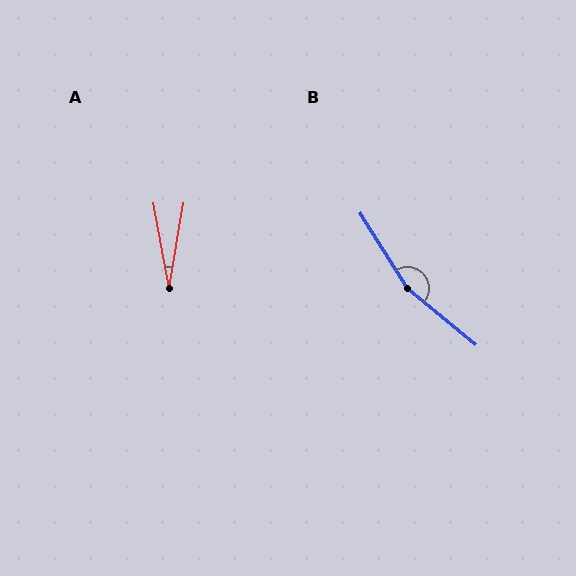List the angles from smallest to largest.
A (20°), B (162°).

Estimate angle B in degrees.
Approximately 162 degrees.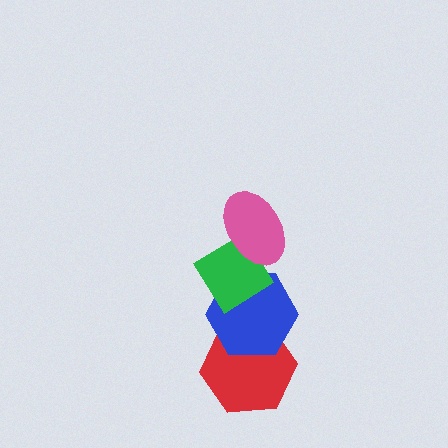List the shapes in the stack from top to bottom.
From top to bottom: the pink ellipse, the green diamond, the blue hexagon, the red hexagon.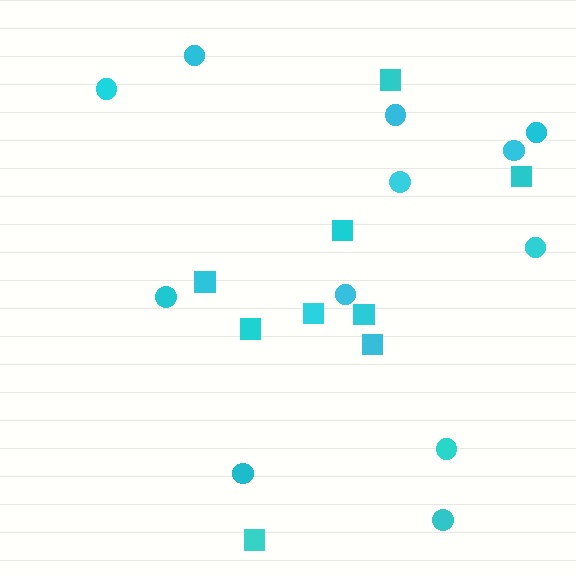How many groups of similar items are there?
There are 2 groups: one group of squares (9) and one group of circles (12).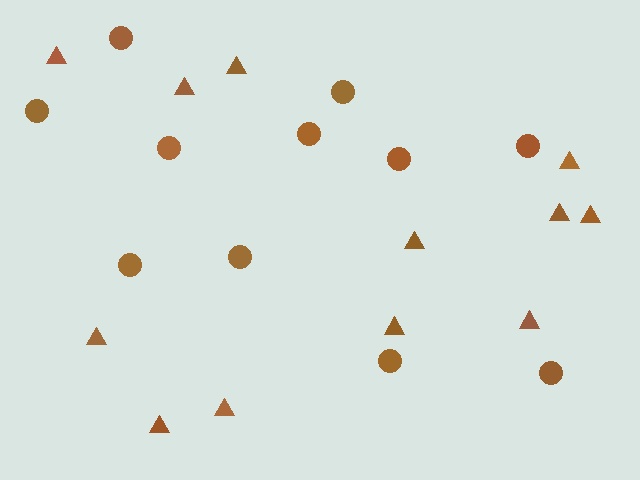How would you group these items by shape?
There are 2 groups: one group of circles (11) and one group of triangles (12).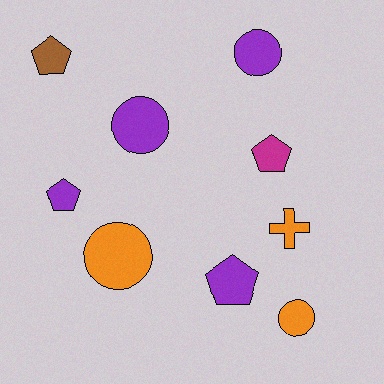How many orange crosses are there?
There is 1 orange cross.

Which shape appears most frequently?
Pentagon, with 4 objects.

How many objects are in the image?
There are 9 objects.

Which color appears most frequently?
Purple, with 4 objects.